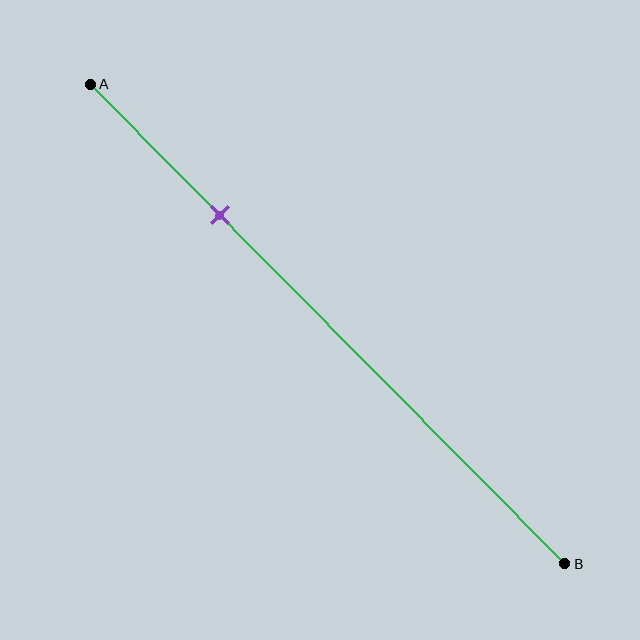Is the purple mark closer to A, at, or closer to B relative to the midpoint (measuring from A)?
The purple mark is closer to point A than the midpoint of segment AB.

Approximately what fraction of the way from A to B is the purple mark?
The purple mark is approximately 25% of the way from A to B.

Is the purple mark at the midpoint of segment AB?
No, the mark is at about 25% from A, not at the 50% midpoint.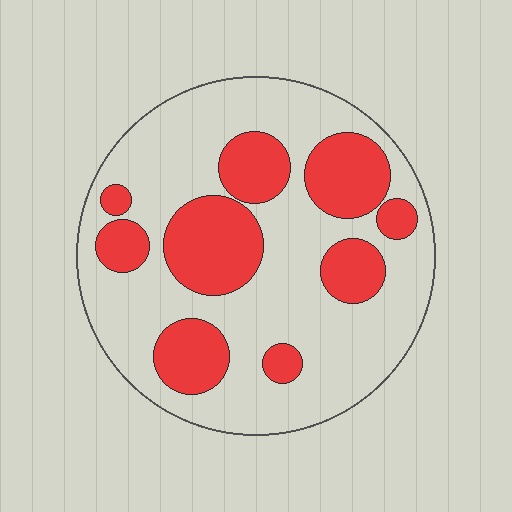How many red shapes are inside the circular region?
9.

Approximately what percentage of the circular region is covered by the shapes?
Approximately 30%.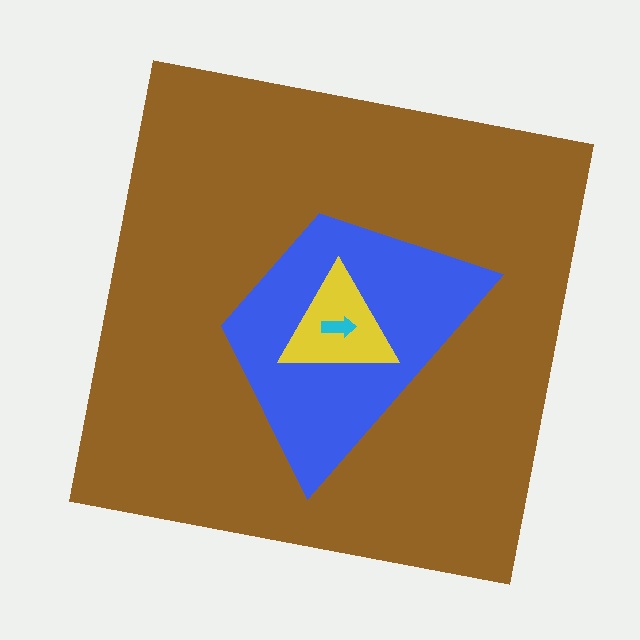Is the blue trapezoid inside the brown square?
Yes.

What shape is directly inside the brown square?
The blue trapezoid.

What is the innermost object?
The cyan arrow.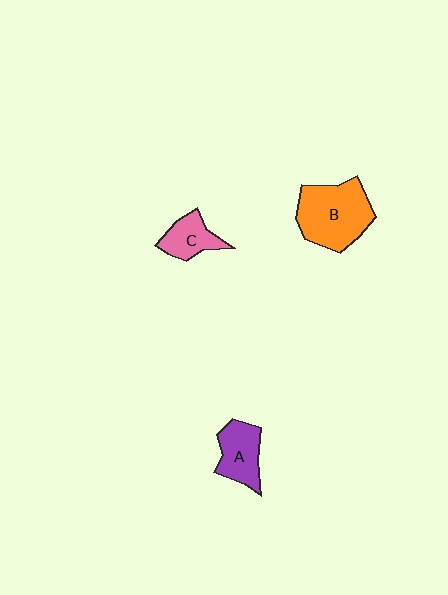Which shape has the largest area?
Shape B (orange).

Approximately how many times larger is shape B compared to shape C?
Approximately 2.1 times.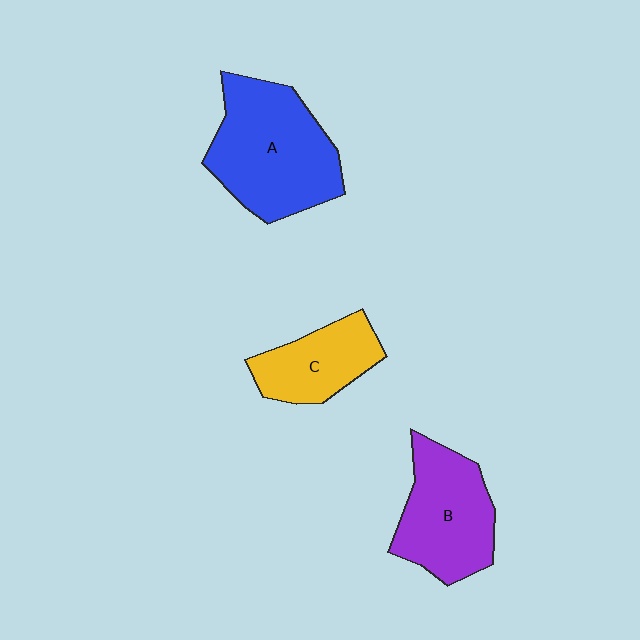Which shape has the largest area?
Shape A (blue).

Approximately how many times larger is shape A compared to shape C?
Approximately 1.8 times.